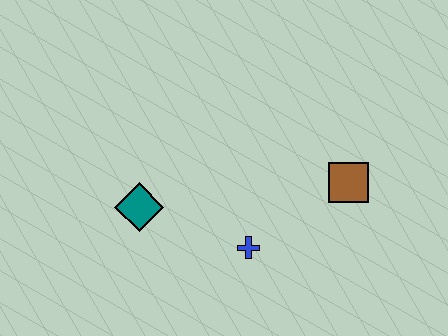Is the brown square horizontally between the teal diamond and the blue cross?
No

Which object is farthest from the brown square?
The teal diamond is farthest from the brown square.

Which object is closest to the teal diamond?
The blue cross is closest to the teal diamond.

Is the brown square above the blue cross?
Yes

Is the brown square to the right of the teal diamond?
Yes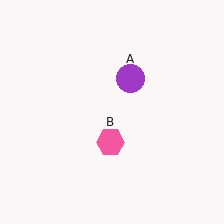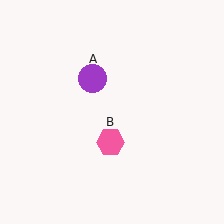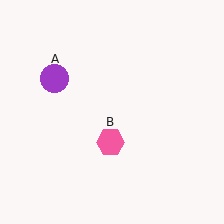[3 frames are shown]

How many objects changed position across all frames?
1 object changed position: purple circle (object A).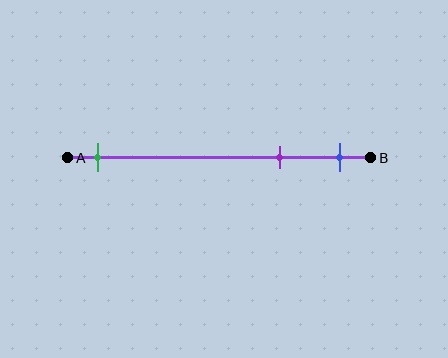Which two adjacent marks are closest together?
The purple and blue marks are the closest adjacent pair.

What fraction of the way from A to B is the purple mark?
The purple mark is approximately 70% (0.7) of the way from A to B.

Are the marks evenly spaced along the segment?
No, the marks are not evenly spaced.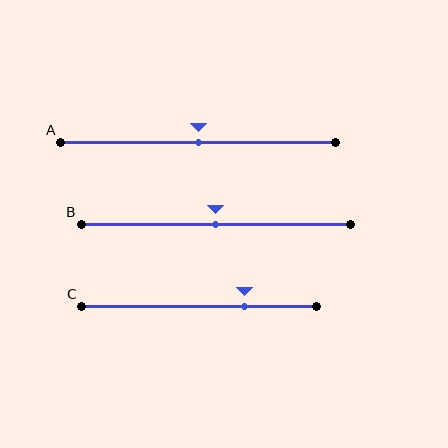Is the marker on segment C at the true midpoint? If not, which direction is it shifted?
No, the marker on segment C is shifted to the right by about 19% of the segment length.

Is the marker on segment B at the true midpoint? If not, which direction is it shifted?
Yes, the marker on segment B is at the true midpoint.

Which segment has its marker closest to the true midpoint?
Segment A has its marker closest to the true midpoint.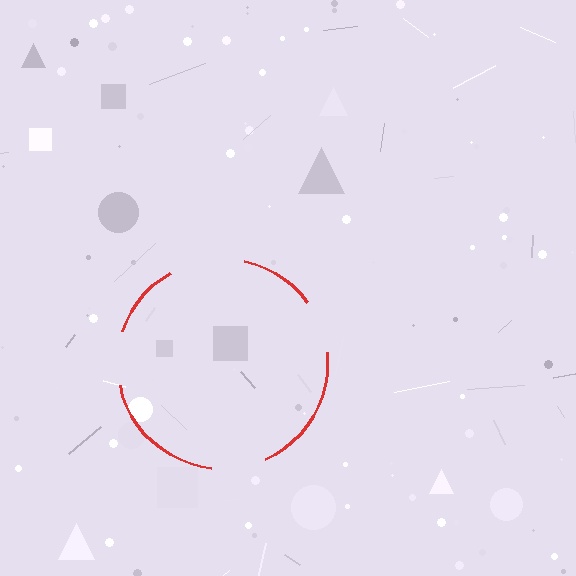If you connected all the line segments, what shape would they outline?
They would outline a circle.